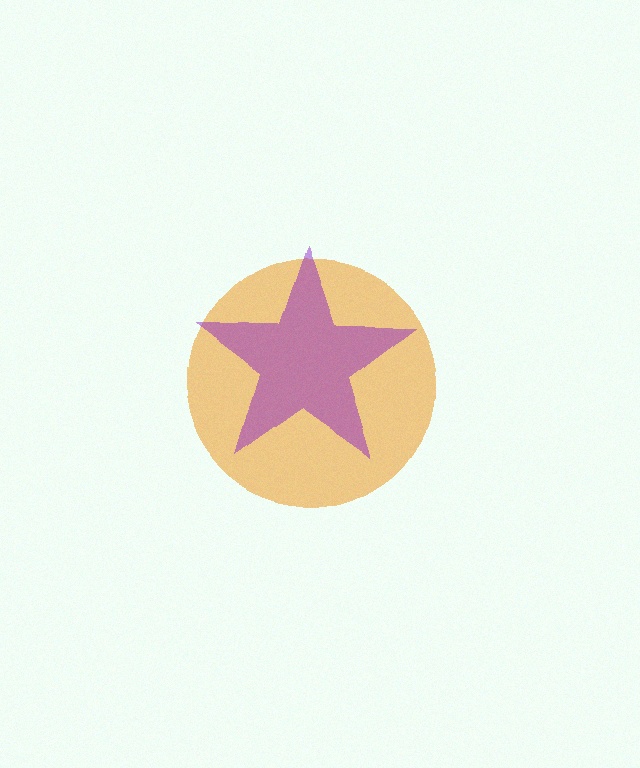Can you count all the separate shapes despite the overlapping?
Yes, there are 2 separate shapes.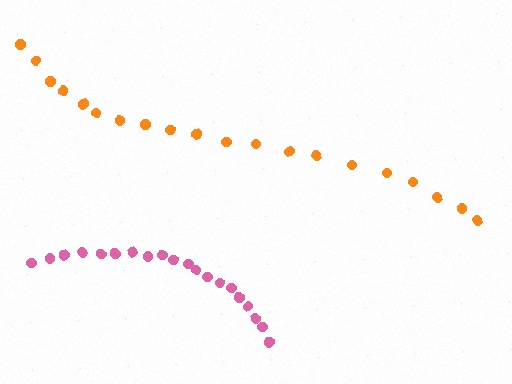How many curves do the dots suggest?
There are 2 distinct paths.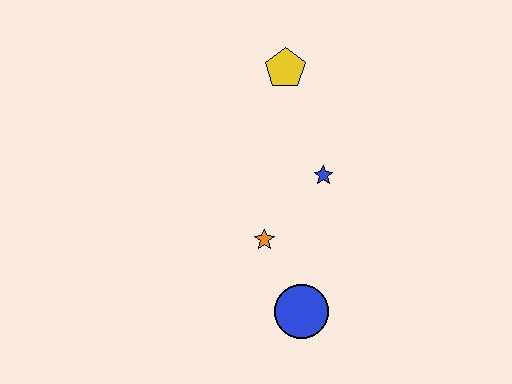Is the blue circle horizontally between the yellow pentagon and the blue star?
Yes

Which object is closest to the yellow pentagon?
The blue star is closest to the yellow pentagon.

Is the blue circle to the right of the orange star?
Yes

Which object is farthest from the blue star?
The blue circle is farthest from the blue star.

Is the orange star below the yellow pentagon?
Yes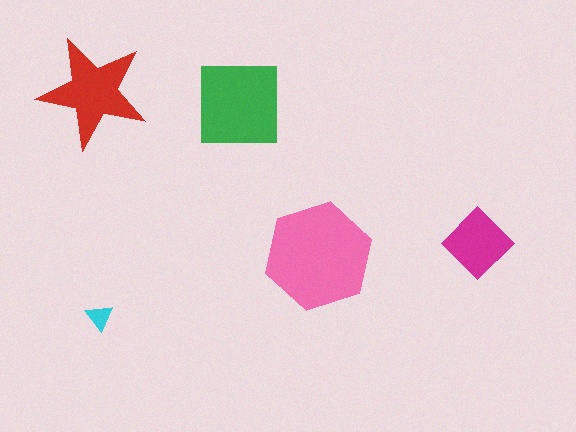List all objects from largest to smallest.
The pink hexagon, the green square, the red star, the magenta diamond, the cyan triangle.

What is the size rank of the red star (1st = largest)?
3rd.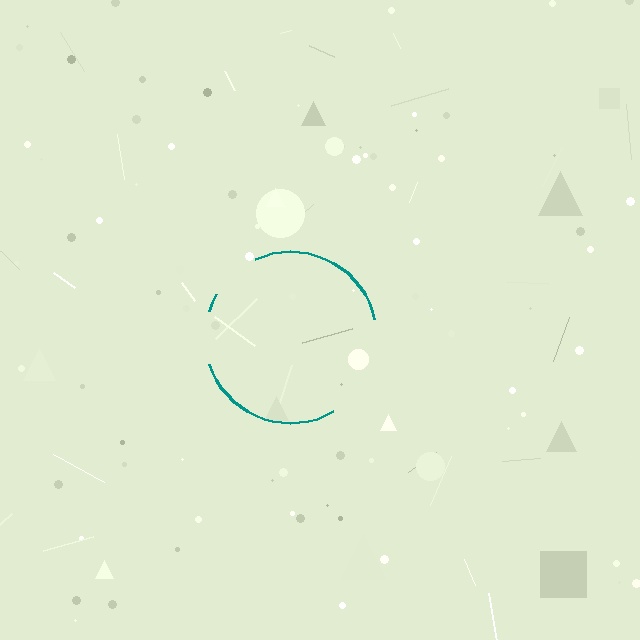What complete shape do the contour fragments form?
The contour fragments form a circle.